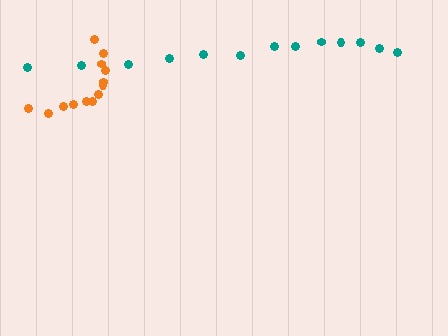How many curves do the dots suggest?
There are 2 distinct paths.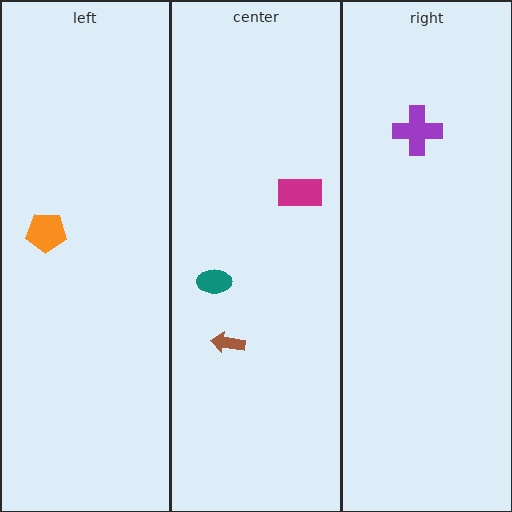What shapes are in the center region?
The teal ellipse, the magenta rectangle, the brown arrow.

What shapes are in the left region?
The orange pentagon.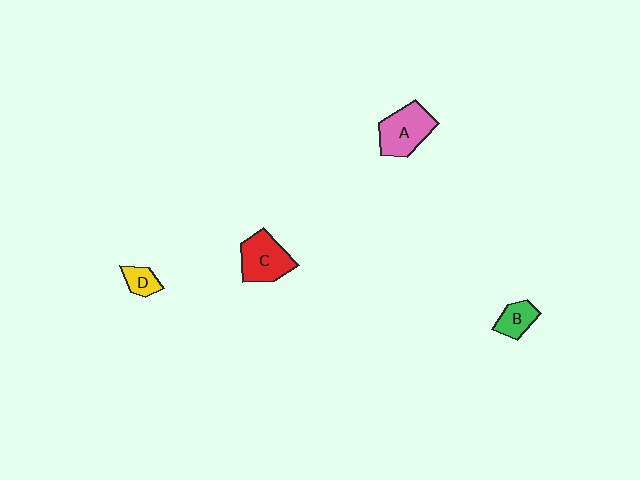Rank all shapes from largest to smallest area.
From largest to smallest: A (pink), C (red), B (green), D (yellow).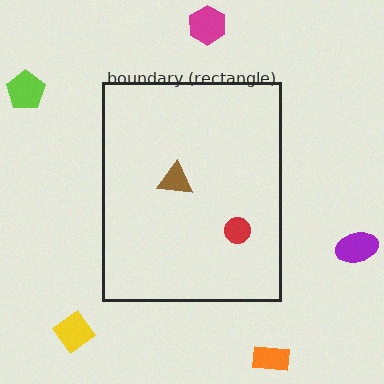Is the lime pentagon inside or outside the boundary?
Outside.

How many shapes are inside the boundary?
2 inside, 5 outside.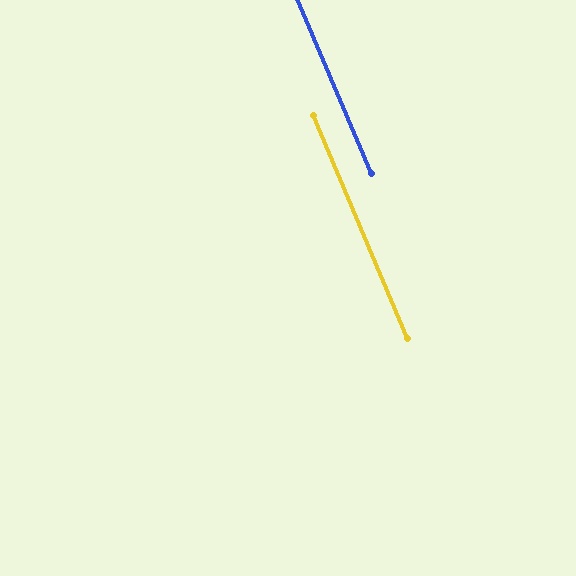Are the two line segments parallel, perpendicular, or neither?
Parallel — their directions differ by only 0.0°.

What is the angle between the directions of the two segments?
Approximately 0 degrees.